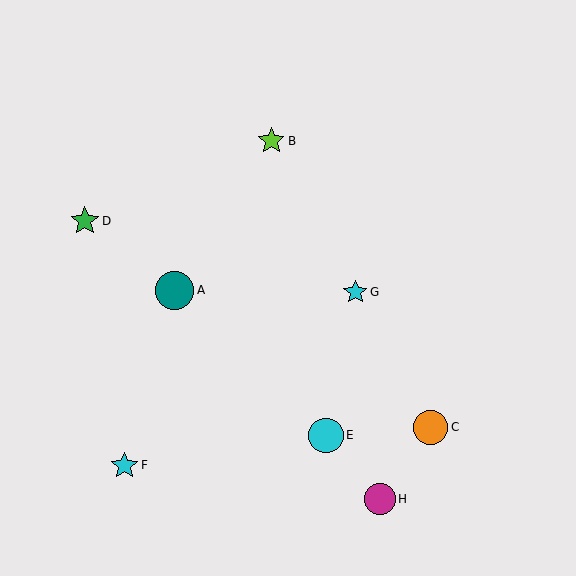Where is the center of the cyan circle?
The center of the cyan circle is at (326, 435).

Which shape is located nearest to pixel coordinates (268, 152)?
The lime star (labeled B) at (271, 141) is nearest to that location.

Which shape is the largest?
The teal circle (labeled A) is the largest.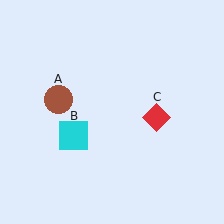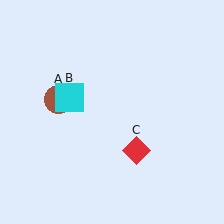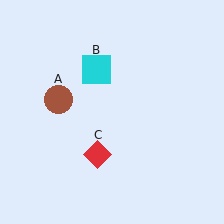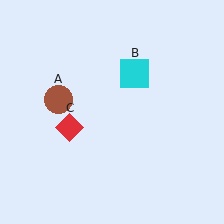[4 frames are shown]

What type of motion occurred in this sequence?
The cyan square (object B), red diamond (object C) rotated clockwise around the center of the scene.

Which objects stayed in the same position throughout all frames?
Brown circle (object A) remained stationary.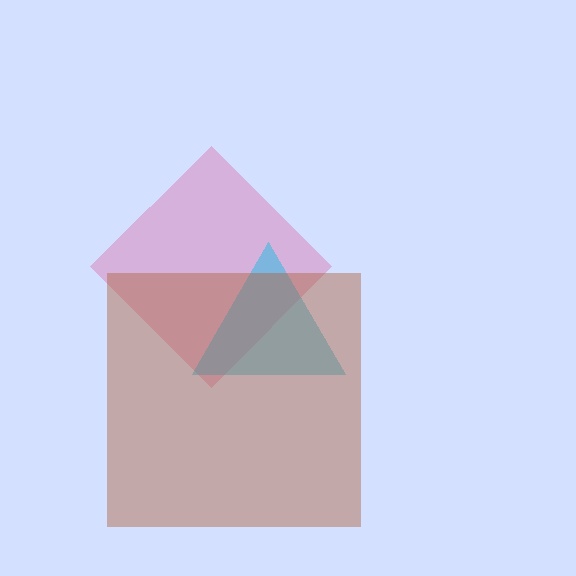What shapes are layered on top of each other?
The layered shapes are: a pink diamond, a cyan triangle, a brown square.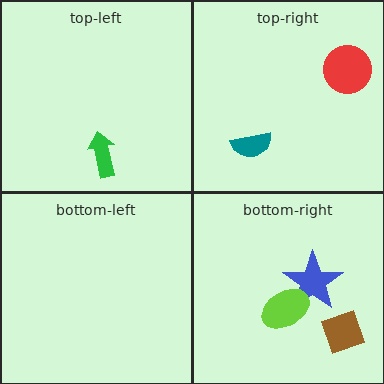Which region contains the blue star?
The bottom-right region.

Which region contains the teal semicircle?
The top-right region.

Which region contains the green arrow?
The top-left region.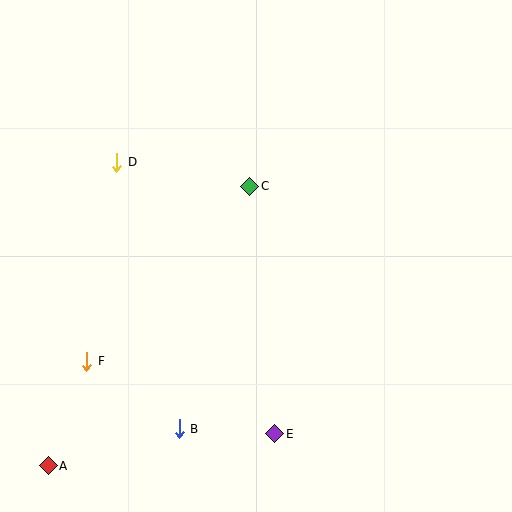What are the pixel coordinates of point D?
Point D is at (117, 162).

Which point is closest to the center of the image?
Point C at (250, 186) is closest to the center.